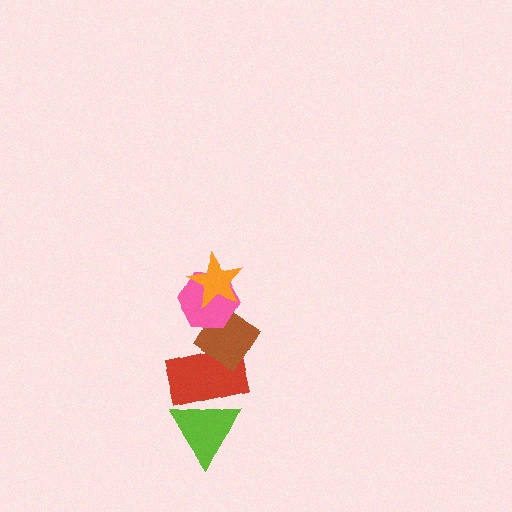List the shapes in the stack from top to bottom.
From top to bottom: the orange star, the pink hexagon, the brown diamond, the red rectangle, the lime triangle.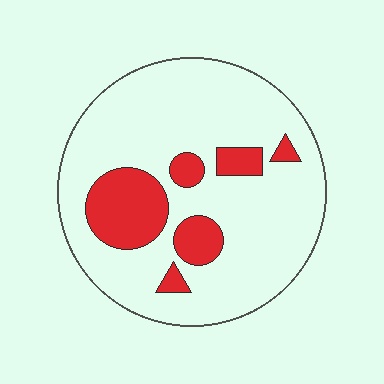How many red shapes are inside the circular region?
6.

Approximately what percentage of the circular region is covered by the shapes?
Approximately 20%.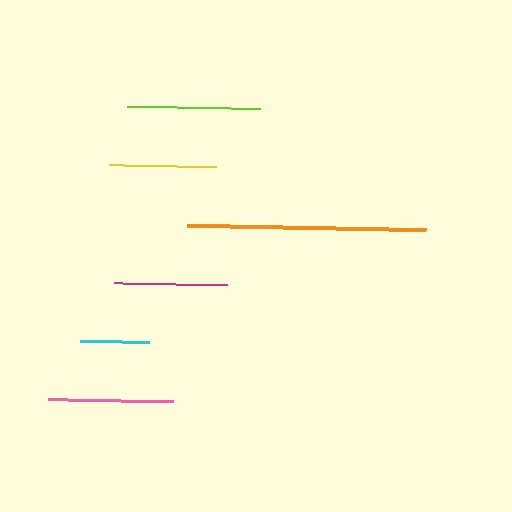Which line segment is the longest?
The orange line is the longest at approximately 239 pixels.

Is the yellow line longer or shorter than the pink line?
The pink line is longer than the yellow line.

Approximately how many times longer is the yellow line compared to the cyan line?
The yellow line is approximately 1.5 times the length of the cyan line.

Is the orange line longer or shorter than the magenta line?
The orange line is longer than the magenta line.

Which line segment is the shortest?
The cyan line is the shortest at approximately 69 pixels.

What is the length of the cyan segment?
The cyan segment is approximately 69 pixels long.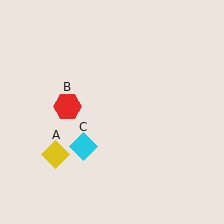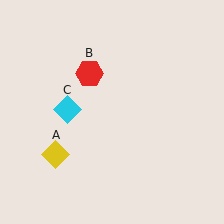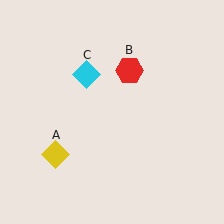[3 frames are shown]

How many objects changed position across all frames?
2 objects changed position: red hexagon (object B), cyan diamond (object C).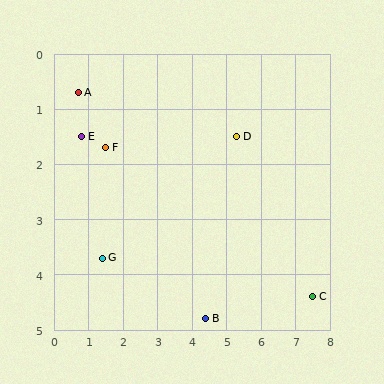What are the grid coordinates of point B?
Point B is at approximately (4.4, 4.8).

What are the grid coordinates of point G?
Point G is at approximately (1.4, 3.7).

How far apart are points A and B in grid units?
Points A and B are about 5.5 grid units apart.